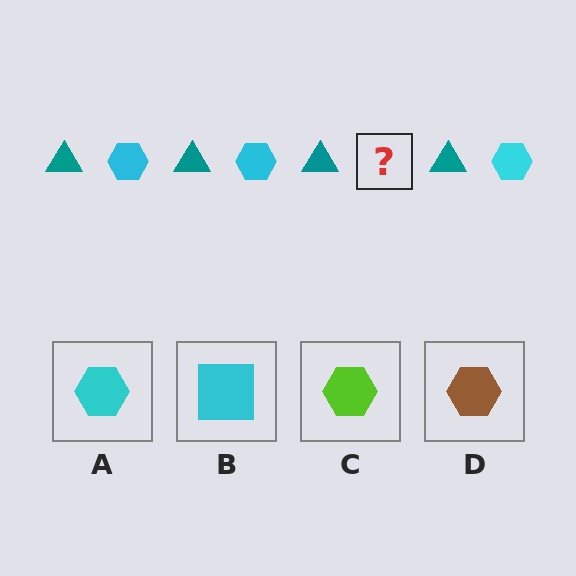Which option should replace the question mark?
Option A.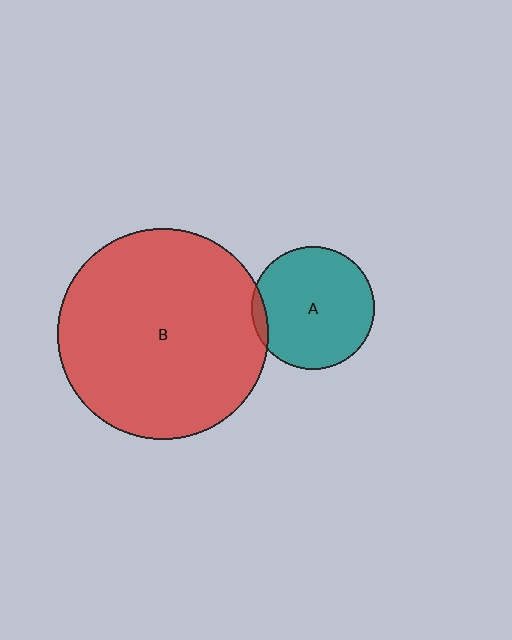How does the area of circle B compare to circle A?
Approximately 2.9 times.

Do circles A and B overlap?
Yes.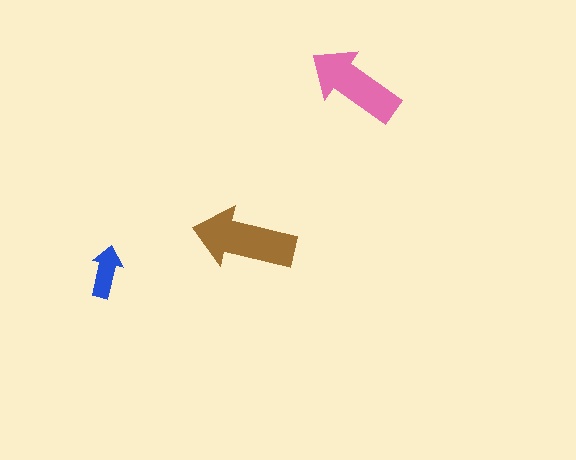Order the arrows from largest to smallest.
the brown one, the pink one, the blue one.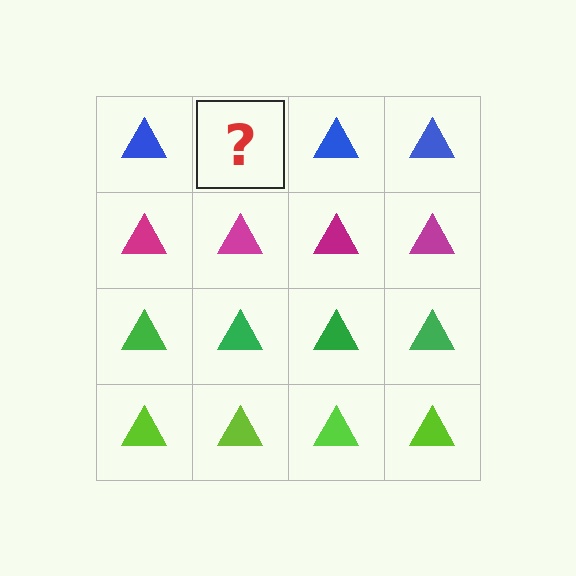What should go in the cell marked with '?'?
The missing cell should contain a blue triangle.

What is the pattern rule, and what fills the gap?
The rule is that each row has a consistent color. The gap should be filled with a blue triangle.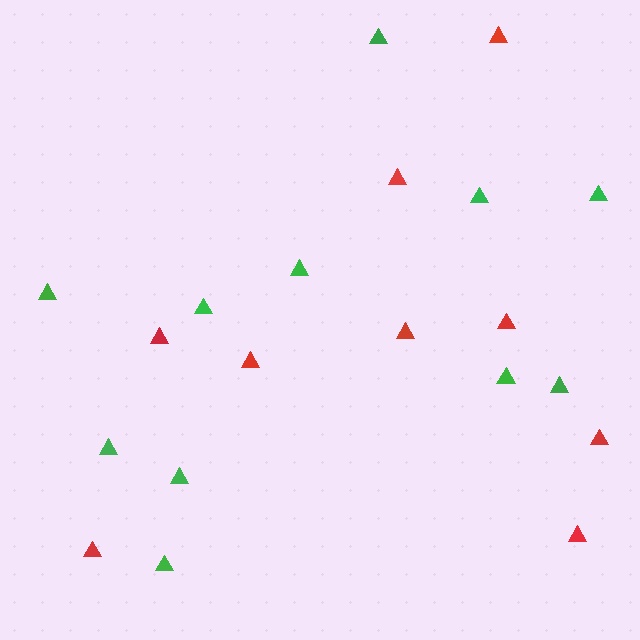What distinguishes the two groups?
There are 2 groups: one group of red triangles (9) and one group of green triangles (11).